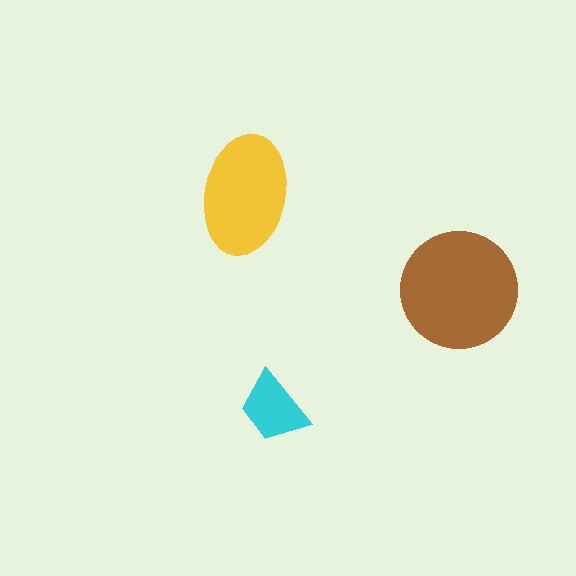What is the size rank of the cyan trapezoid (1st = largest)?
3rd.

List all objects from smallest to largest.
The cyan trapezoid, the yellow ellipse, the brown circle.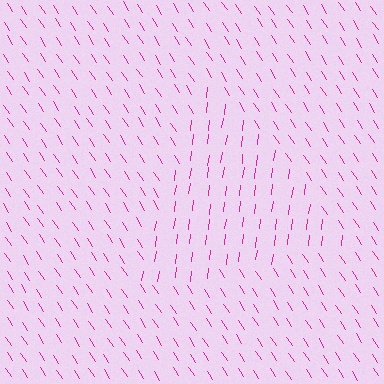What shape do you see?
I see a triangle.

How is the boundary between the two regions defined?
The boundary is defined purely by a change in line orientation (approximately 40 degrees difference). All lines are the same color and thickness.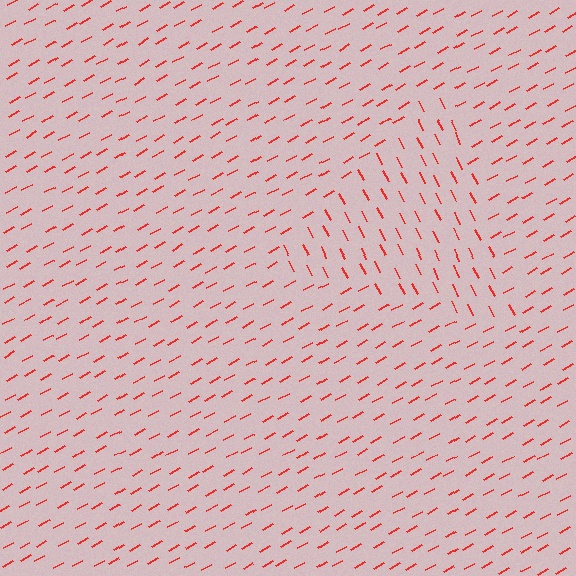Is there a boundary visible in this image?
Yes, there is a texture boundary formed by a change in line orientation.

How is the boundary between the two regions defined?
The boundary is defined purely by a change in line orientation (approximately 88 degrees difference). All lines are the same color and thickness.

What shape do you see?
I see a triangle.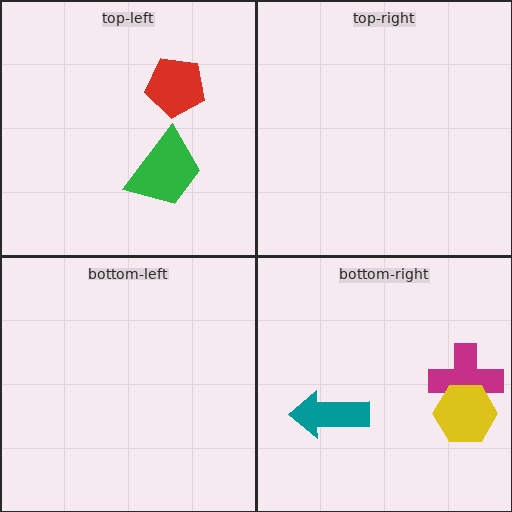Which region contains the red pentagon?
The top-left region.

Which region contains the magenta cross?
The bottom-right region.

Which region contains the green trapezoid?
The top-left region.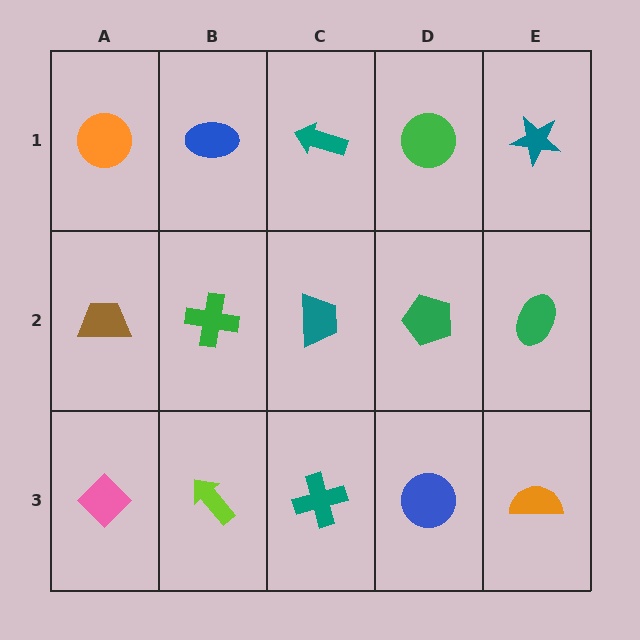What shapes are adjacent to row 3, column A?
A brown trapezoid (row 2, column A), a lime arrow (row 3, column B).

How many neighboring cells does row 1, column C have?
3.